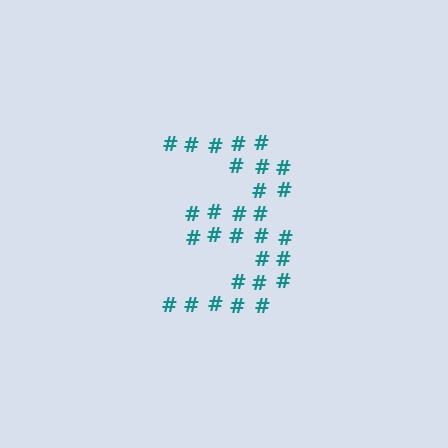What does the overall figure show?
The overall figure shows the digit 3.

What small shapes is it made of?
It is made of small hash symbols.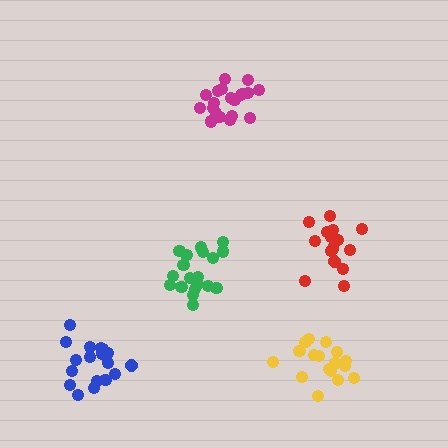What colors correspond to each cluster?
The clusters are colored: green, magenta, red, blue, yellow.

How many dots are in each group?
Group 1: 19 dots, Group 2: 20 dots, Group 3: 15 dots, Group 4: 19 dots, Group 5: 17 dots (90 total).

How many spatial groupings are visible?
There are 5 spatial groupings.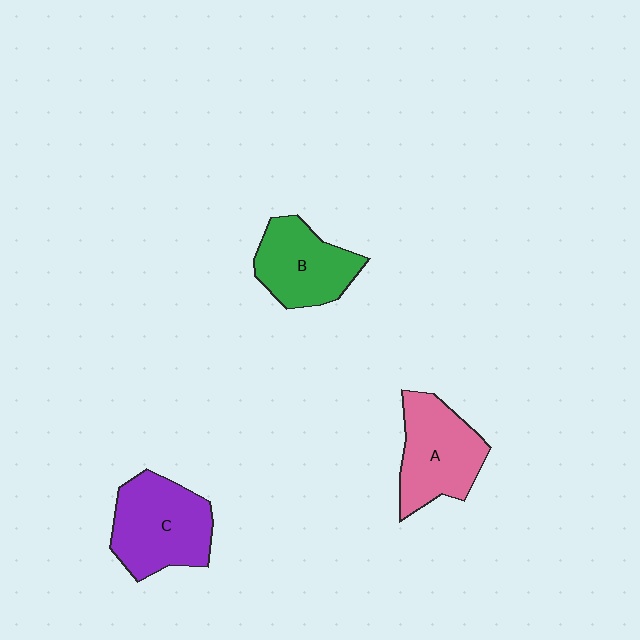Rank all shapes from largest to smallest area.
From largest to smallest: C (purple), A (pink), B (green).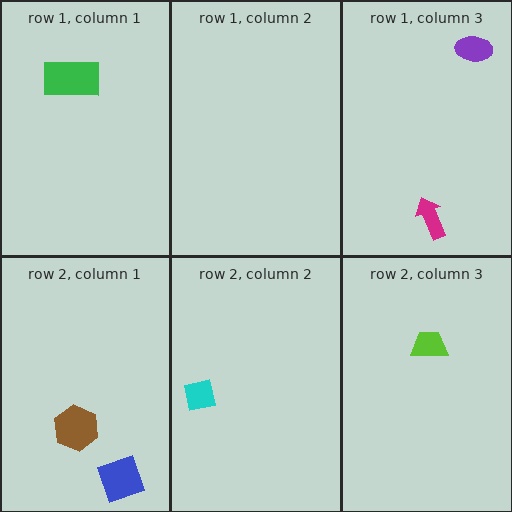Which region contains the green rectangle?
The row 1, column 1 region.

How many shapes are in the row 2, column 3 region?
1.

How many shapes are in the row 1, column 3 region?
2.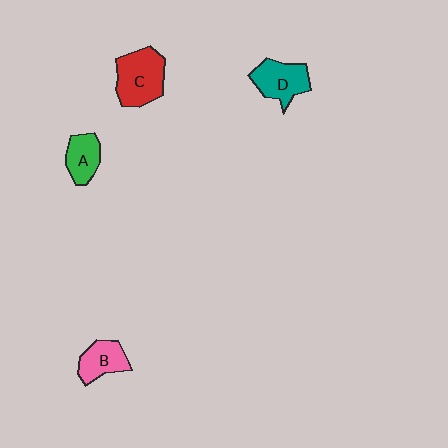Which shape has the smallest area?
Shape A (green).